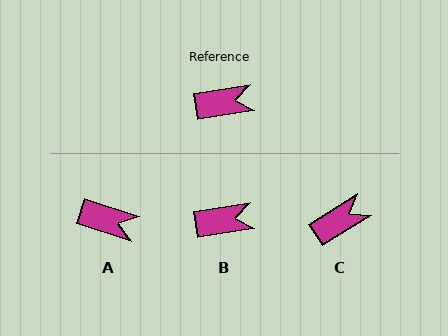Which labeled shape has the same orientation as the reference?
B.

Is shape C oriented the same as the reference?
No, it is off by about 23 degrees.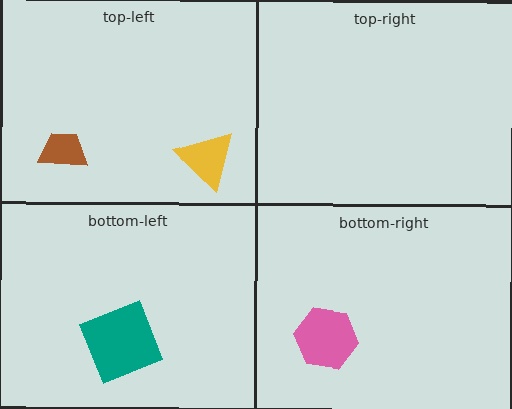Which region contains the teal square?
The bottom-left region.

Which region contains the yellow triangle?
The top-left region.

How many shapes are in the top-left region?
2.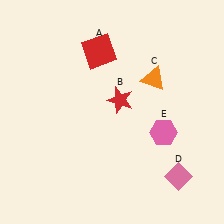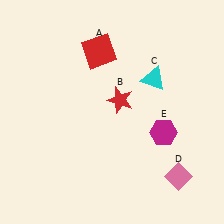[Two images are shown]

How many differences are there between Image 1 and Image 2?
There are 2 differences between the two images.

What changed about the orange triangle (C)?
In Image 1, C is orange. In Image 2, it changed to cyan.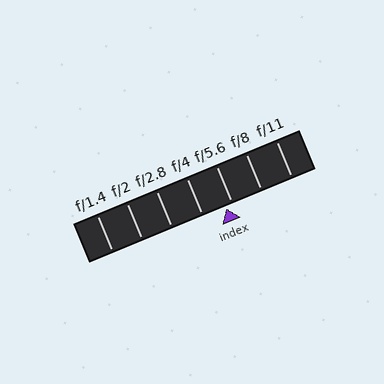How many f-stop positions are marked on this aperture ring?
There are 7 f-stop positions marked.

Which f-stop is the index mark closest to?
The index mark is closest to f/5.6.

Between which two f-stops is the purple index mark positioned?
The index mark is between f/4 and f/5.6.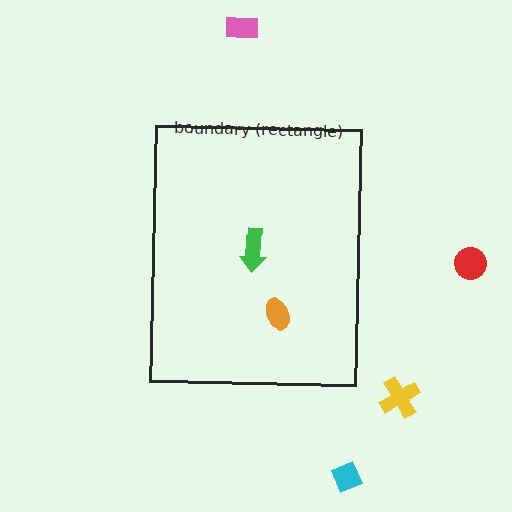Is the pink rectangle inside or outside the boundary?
Outside.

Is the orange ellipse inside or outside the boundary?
Inside.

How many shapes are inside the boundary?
2 inside, 4 outside.